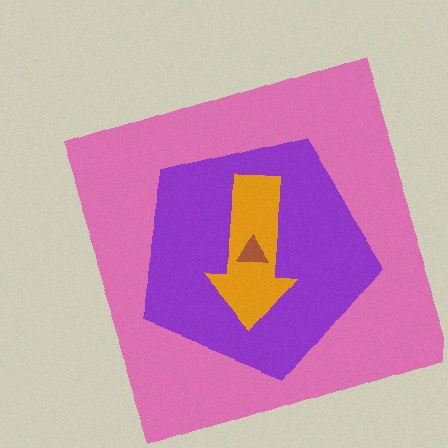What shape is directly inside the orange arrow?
The brown triangle.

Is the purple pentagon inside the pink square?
Yes.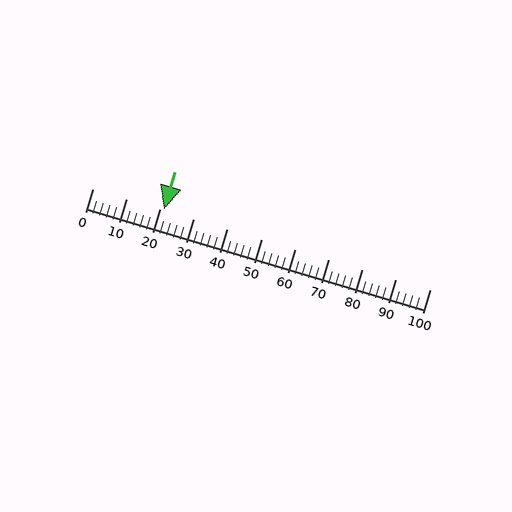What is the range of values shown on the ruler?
The ruler shows values from 0 to 100.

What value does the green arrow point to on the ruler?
The green arrow points to approximately 21.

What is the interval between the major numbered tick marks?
The major tick marks are spaced 10 units apart.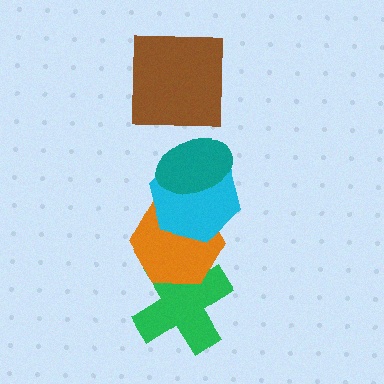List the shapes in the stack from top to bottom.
From top to bottom: the brown square, the teal ellipse, the cyan hexagon, the orange hexagon, the green cross.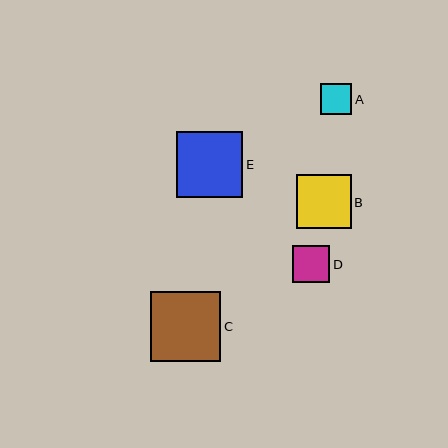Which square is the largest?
Square C is the largest with a size of approximately 70 pixels.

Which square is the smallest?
Square A is the smallest with a size of approximately 31 pixels.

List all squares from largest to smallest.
From largest to smallest: C, E, B, D, A.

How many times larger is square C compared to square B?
Square C is approximately 1.3 times the size of square B.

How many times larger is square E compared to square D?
Square E is approximately 1.8 times the size of square D.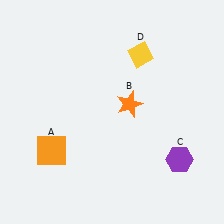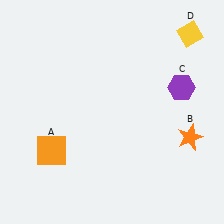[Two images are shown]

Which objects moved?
The objects that moved are: the orange star (B), the purple hexagon (C), the yellow diamond (D).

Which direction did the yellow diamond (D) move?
The yellow diamond (D) moved right.